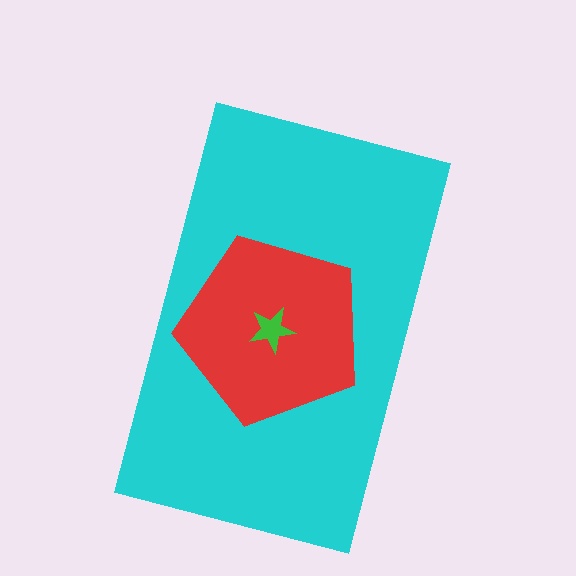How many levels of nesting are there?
3.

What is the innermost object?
The green star.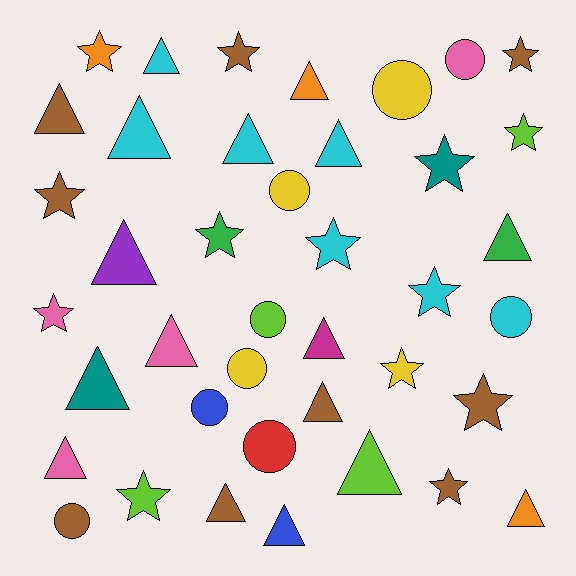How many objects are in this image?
There are 40 objects.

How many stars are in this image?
There are 14 stars.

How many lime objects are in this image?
There are 4 lime objects.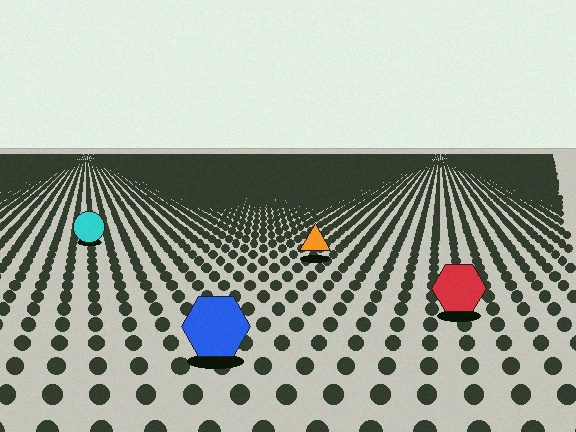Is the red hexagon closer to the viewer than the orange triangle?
Yes. The red hexagon is closer — you can tell from the texture gradient: the ground texture is coarser near it.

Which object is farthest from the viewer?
The cyan circle is farthest from the viewer. It appears smaller and the ground texture around it is denser.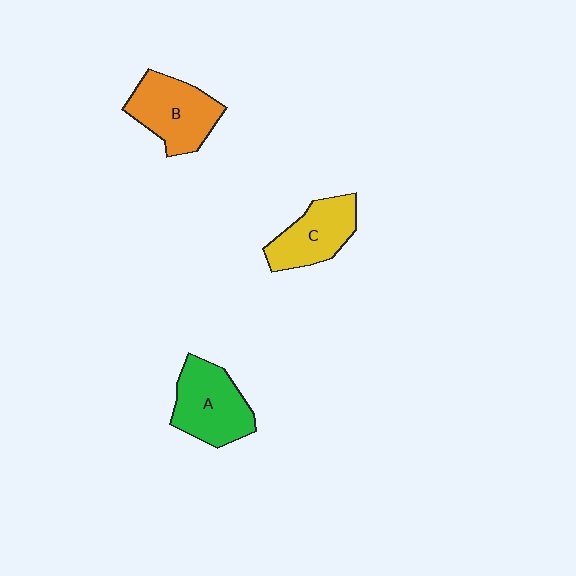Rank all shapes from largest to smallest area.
From largest to smallest: A (green), B (orange), C (yellow).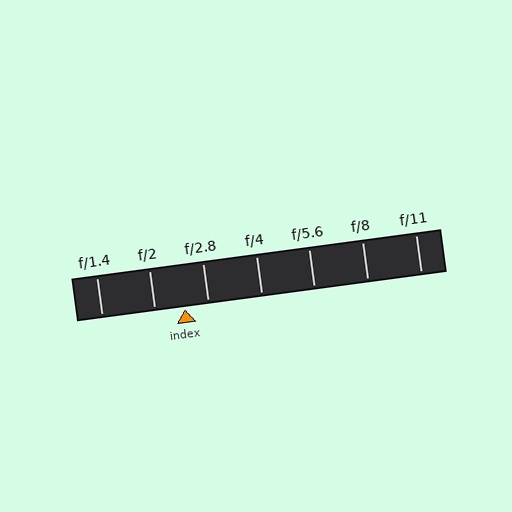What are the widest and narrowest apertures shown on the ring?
The widest aperture shown is f/1.4 and the narrowest is f/11.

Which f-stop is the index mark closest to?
The index mark is closest to f/2.8.